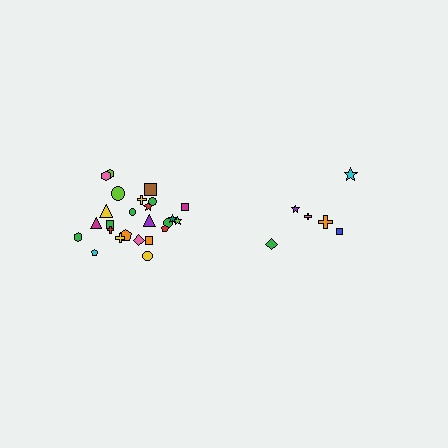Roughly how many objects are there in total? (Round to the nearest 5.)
Roughly 30 objects in total.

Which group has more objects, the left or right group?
The left group.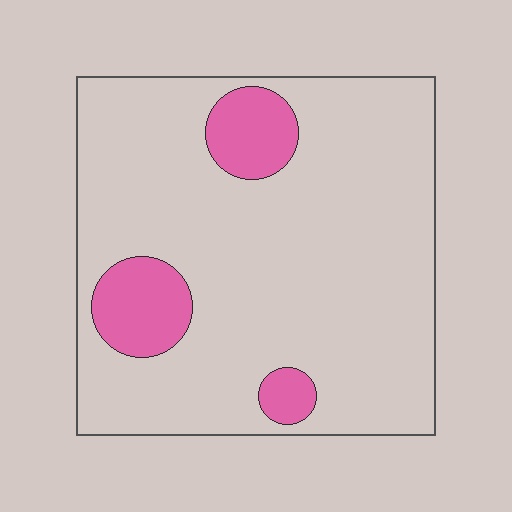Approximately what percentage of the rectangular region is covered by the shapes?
Approximately 15%.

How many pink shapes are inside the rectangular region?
3.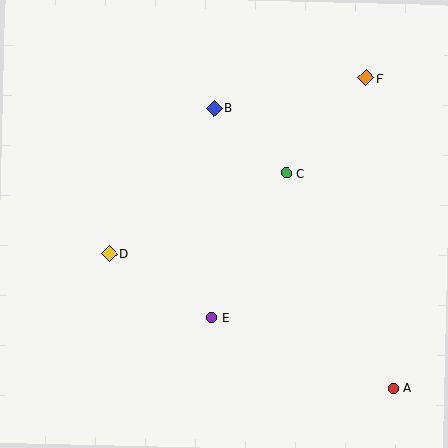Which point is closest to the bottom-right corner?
Point A is closest to the bottom-right corner.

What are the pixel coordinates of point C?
Point C is at (286, 173).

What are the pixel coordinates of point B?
Point B is at (214, 108).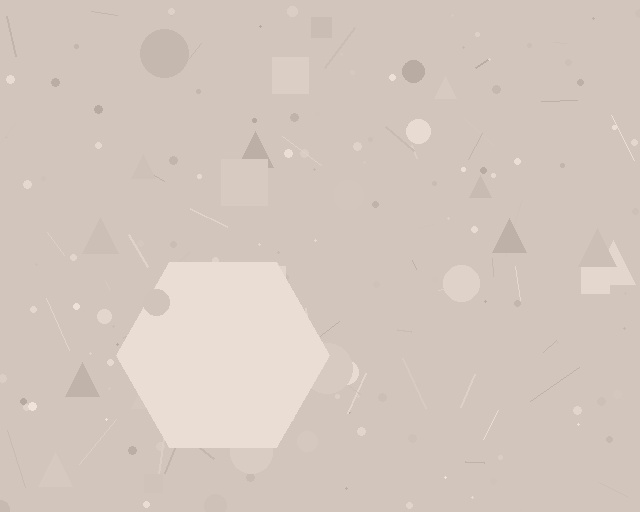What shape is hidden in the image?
A hexagon is hidden in the image.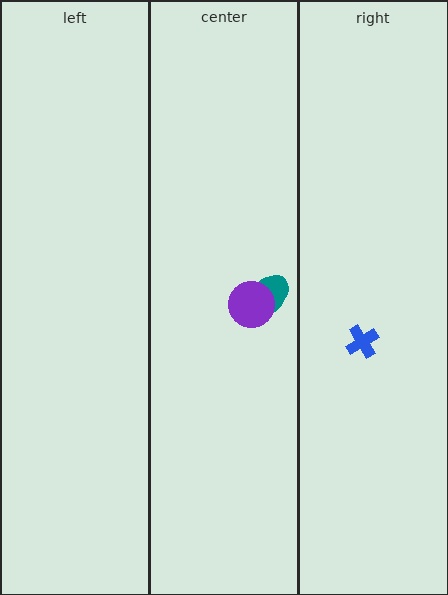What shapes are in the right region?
The blue cross.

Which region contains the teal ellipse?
The center region.